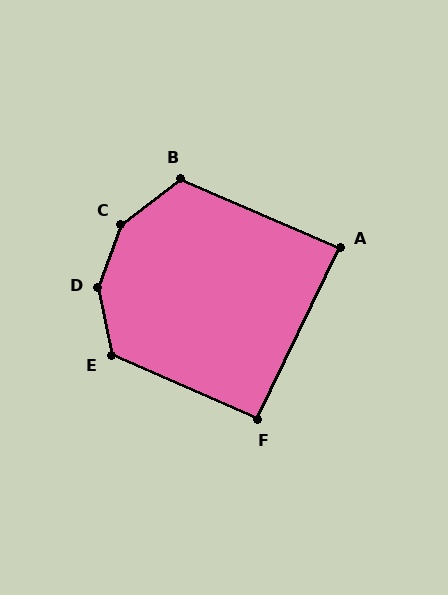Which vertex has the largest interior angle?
D, at approximately 149 degrees.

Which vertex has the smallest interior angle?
A, at approximately 88 degrees.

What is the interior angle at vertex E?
Approximately 125 degrees (obtuse).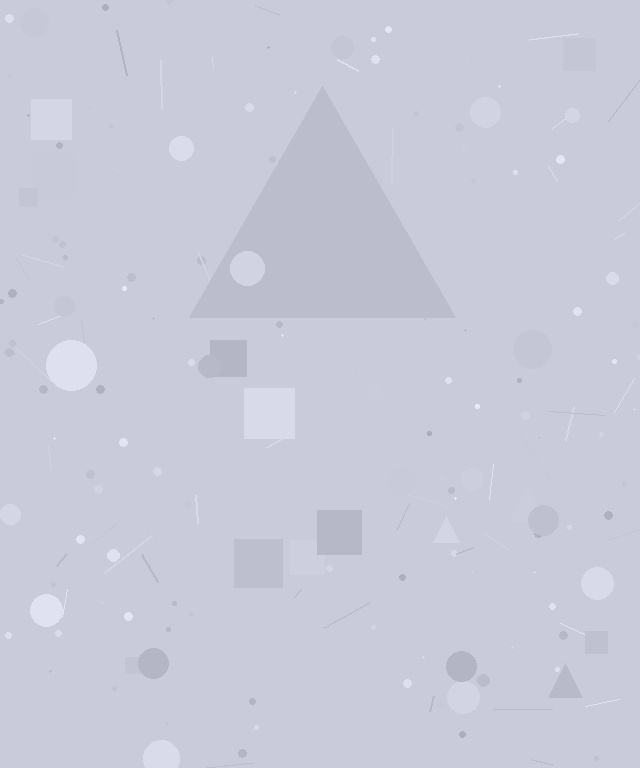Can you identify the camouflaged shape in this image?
The camouflaged shape is a triangle.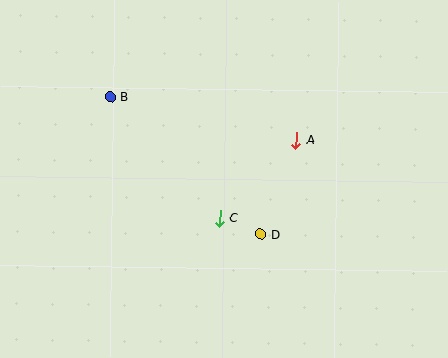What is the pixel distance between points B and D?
The distance between B and D is 204 pixels.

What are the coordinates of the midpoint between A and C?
The midpoint between A and C is at (258, 179).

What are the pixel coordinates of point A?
Point A is at (296, 140).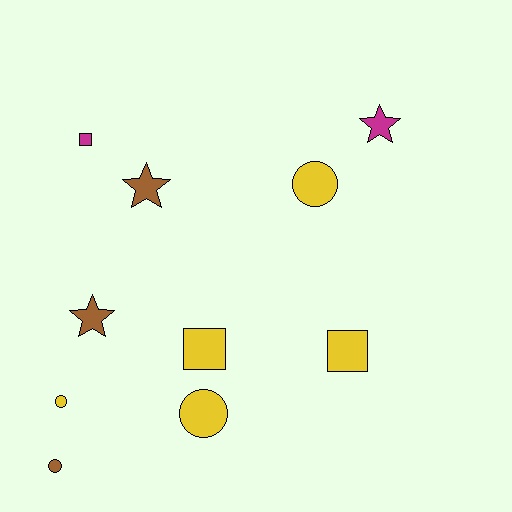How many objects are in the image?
There are 10 objects.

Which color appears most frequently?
Yellow, with 5 objects.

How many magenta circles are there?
There are no magenta circles.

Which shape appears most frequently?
Circle, with 4 objects.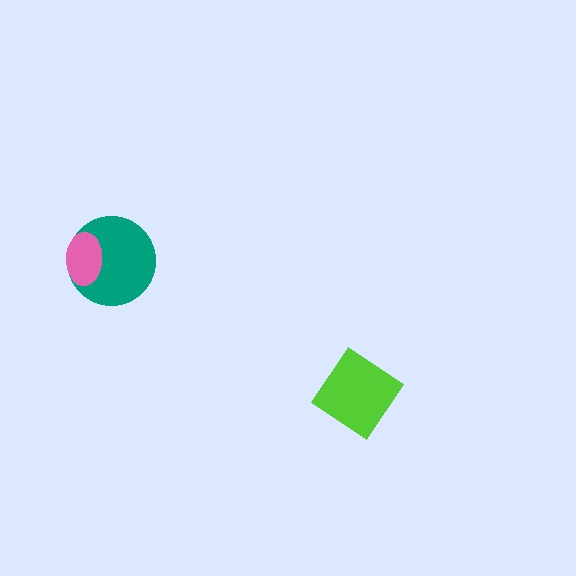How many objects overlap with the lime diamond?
0 objects overlap with the lime diamond.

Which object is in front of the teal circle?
The pink ellipse is in front of the teal circle.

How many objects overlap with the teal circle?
1 object overlaps with the teal circle.